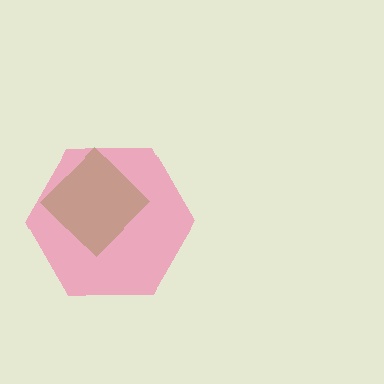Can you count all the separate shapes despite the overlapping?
Yes, there are 2 separate shapes.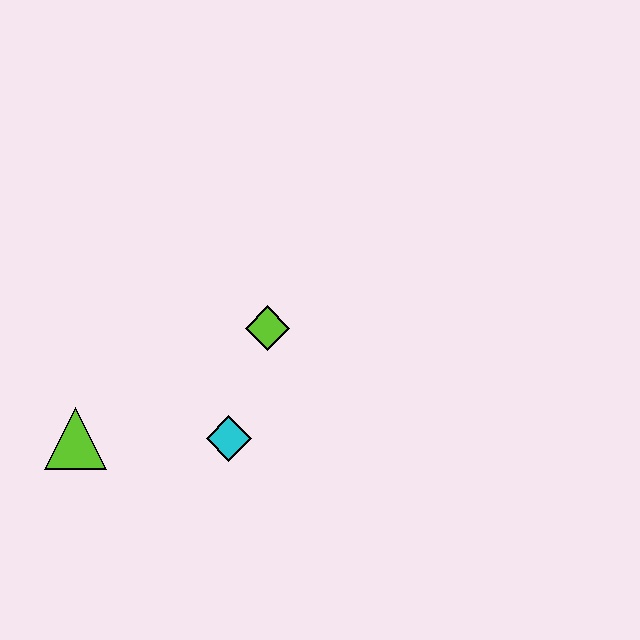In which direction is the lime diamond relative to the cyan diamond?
The lime diamond is above the cyan diamond.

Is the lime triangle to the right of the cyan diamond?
No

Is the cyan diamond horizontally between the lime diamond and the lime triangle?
Yes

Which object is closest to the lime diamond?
The cyan diamond is closest to the lime diamond.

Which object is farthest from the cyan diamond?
The lime triangle is farthest from the cyan diamond.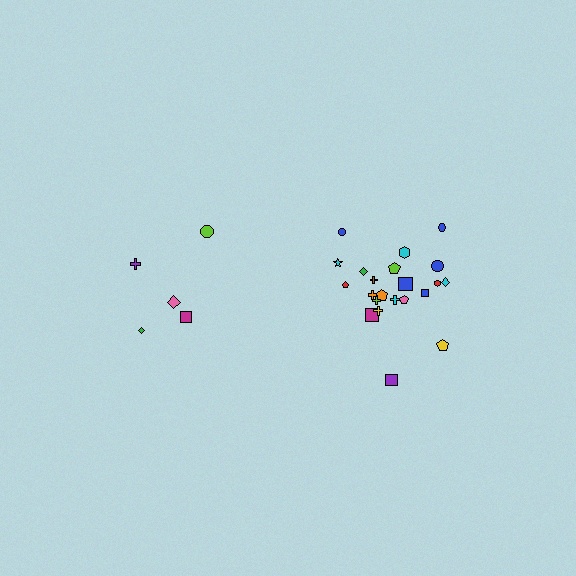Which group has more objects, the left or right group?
The right group.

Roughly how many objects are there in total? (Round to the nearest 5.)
Roughly 25 objects in total.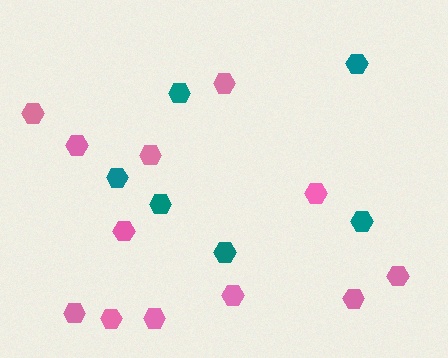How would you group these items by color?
There are 2 groups: one group of teal hexagons (6) and one group of pink hexagons (12).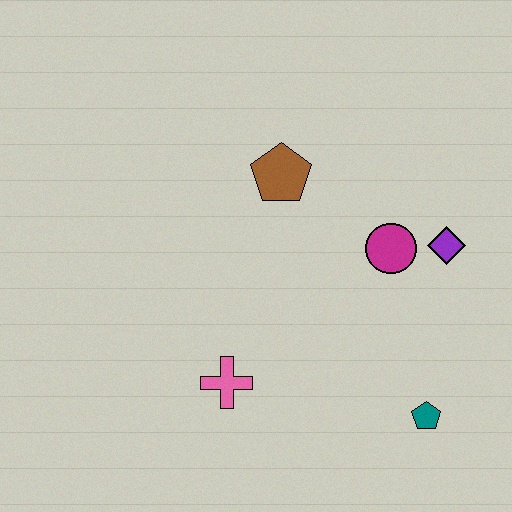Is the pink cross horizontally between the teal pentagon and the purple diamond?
No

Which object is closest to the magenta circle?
The purple diamond is closest to the magenta circle.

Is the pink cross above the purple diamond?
No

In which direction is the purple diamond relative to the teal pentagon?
The purple diamond is above the teal pentagon.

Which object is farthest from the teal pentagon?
The brown pentagon is farthest from the teal pentagon.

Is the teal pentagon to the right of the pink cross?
Yes